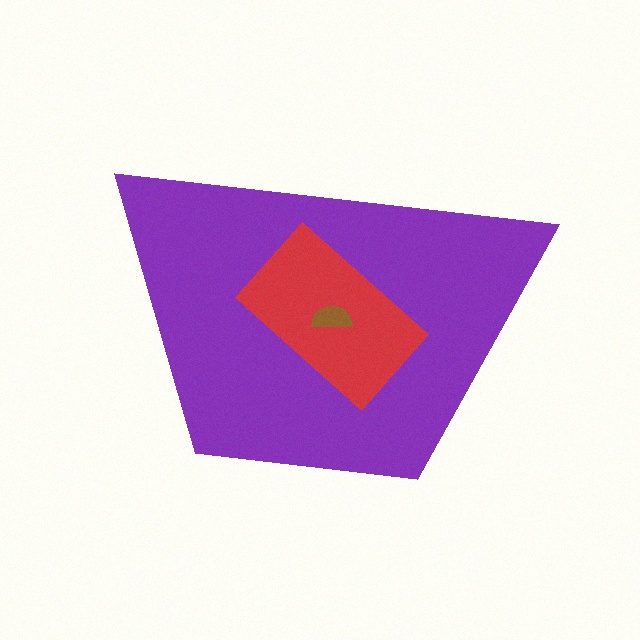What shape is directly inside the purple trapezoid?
The red rectangle.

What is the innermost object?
The brown semicircle.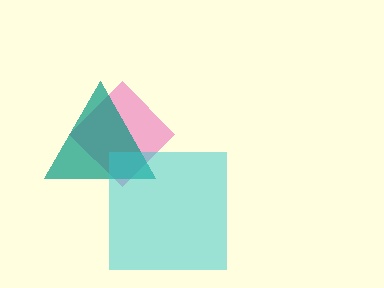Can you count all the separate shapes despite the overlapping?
Yes, there are 3 separate shapes.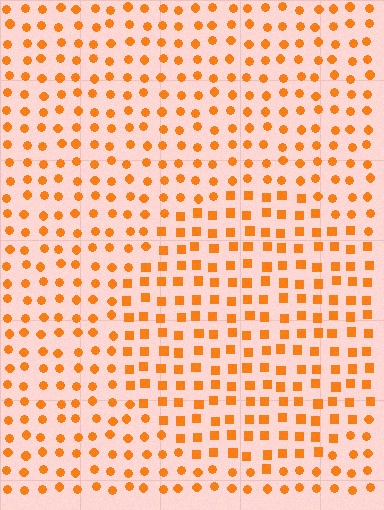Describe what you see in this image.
The image is filled with small orange elements arranged in a uniform grid. A circle-shaped region contains squares, while the surrounding area contains circles. The boundary is defined purely by the change in element shape.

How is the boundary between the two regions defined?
The boundary is defined by a change in element shape: squares inside vs. circles outside. All elements share the same color and spacing.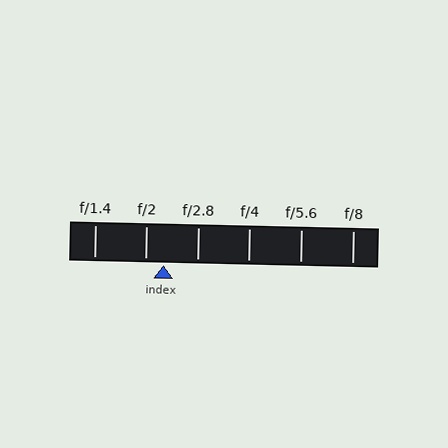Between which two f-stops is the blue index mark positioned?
The index mark is between f/2 and f/2.8.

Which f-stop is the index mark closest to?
The index mark is closest to f/2.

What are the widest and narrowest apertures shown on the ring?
The widest aperture shown is f/1.4 and the narrowest is f/8.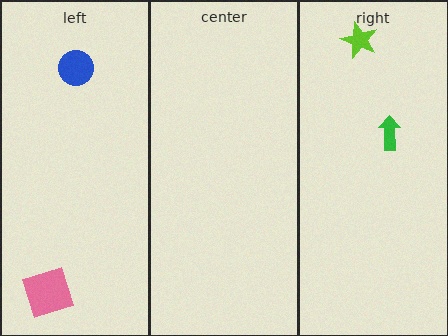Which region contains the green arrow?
The right region.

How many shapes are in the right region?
2.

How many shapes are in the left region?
2.